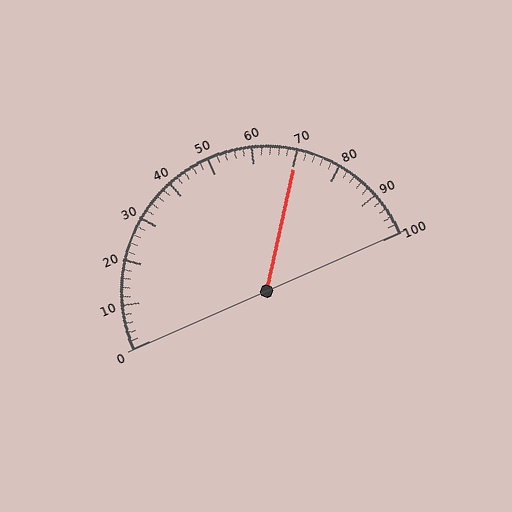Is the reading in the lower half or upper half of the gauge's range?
The reading is in the upper half of the range (0 to 100).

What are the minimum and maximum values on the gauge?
The gauge ranges from 0 to 100.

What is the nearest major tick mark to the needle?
The nearest major tick mark is 70.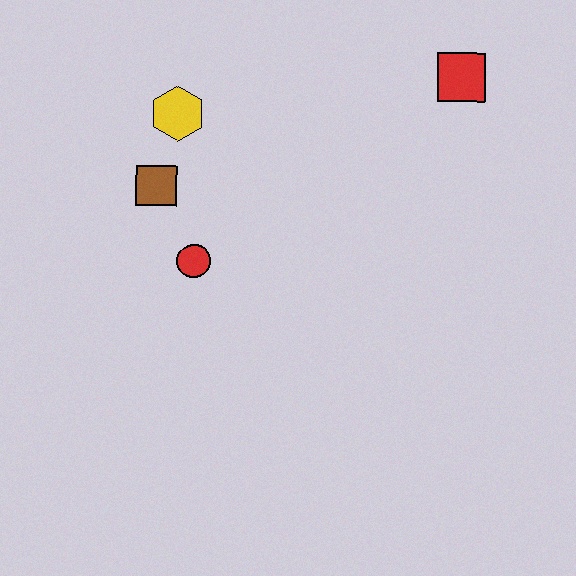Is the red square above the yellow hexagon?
Yes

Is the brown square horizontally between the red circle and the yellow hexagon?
No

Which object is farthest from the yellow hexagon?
The red square is farthest from the yellow hexagon.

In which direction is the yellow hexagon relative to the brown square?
The yellow hexagon is above the brown square.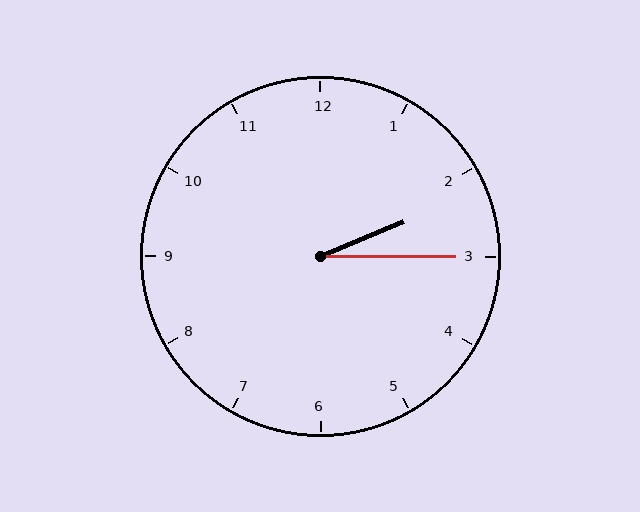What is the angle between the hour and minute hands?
Approximately 22 degrees.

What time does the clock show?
2:15.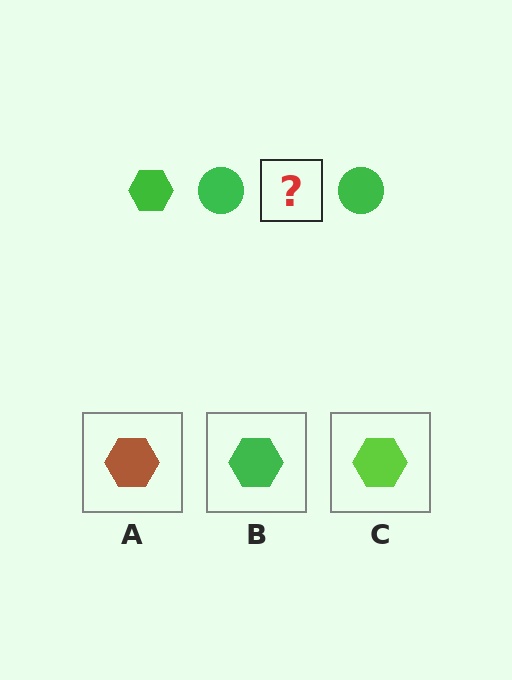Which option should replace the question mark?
Option B.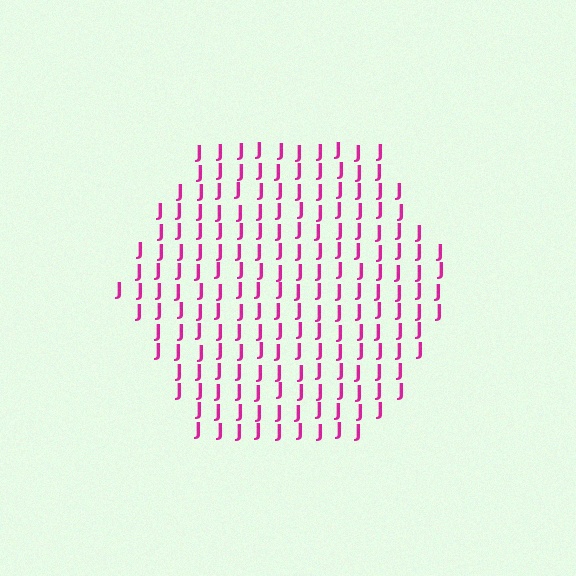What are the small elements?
The small elements are letter J's.